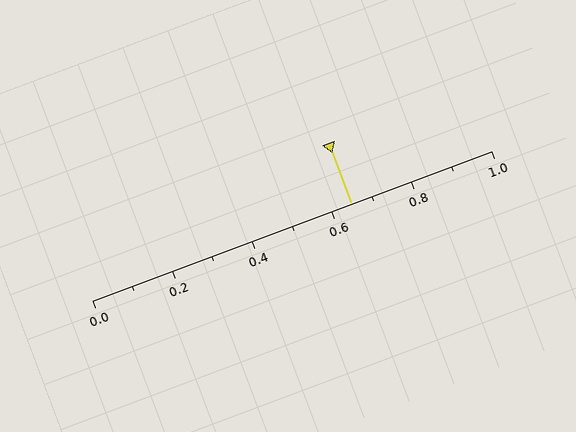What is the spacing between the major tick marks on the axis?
The major ticks are spaced 0.2 apart.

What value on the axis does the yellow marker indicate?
The marker indicates approximately 0.65.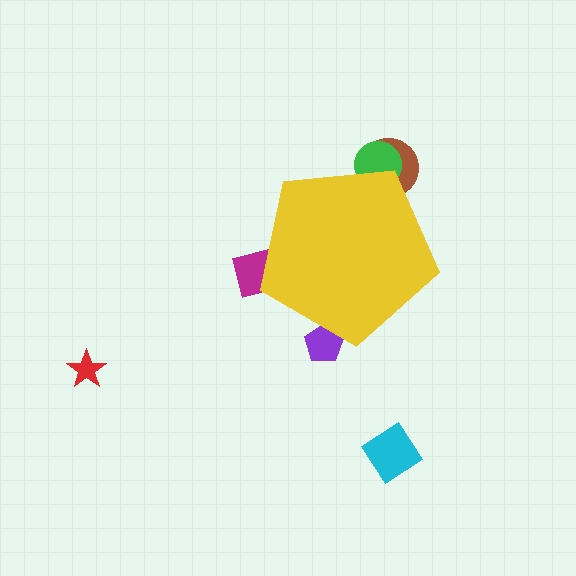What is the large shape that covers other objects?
A yellow pentagon.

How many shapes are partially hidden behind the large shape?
4 shapes are partially hidden.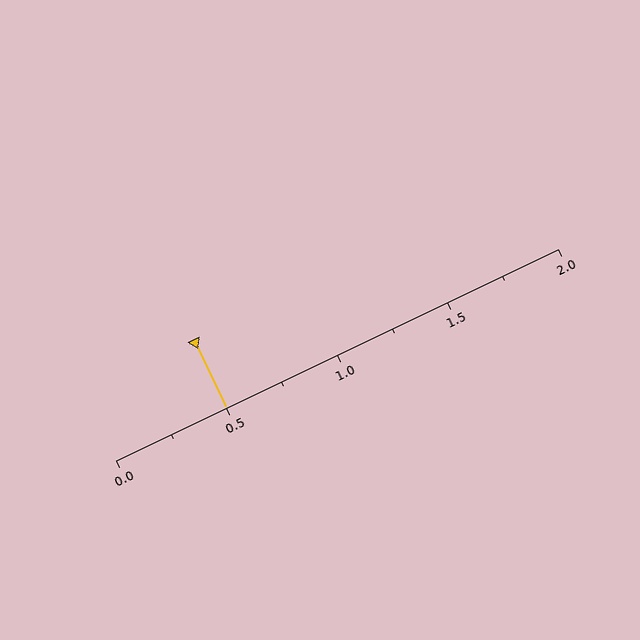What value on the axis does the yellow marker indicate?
The marker indicates approximately 0.5.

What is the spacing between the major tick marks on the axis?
The major ticks are spaced 0.5 apart.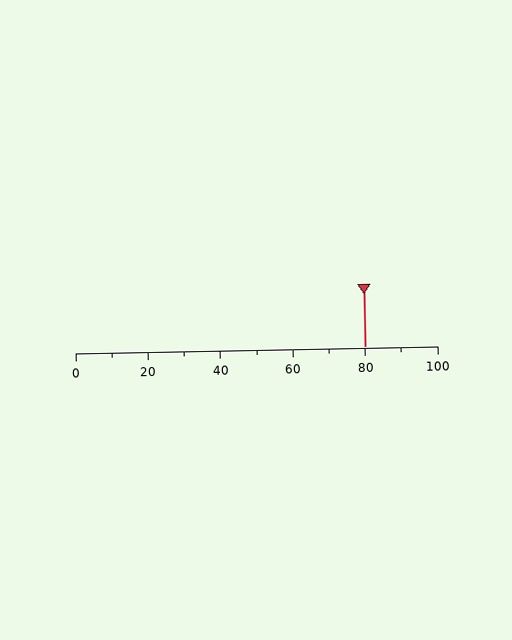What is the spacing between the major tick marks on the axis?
The major ticks are spaced 20 apart.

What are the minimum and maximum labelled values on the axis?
The axis runs from 0 to 100.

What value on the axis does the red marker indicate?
The marker indicates approximately 80.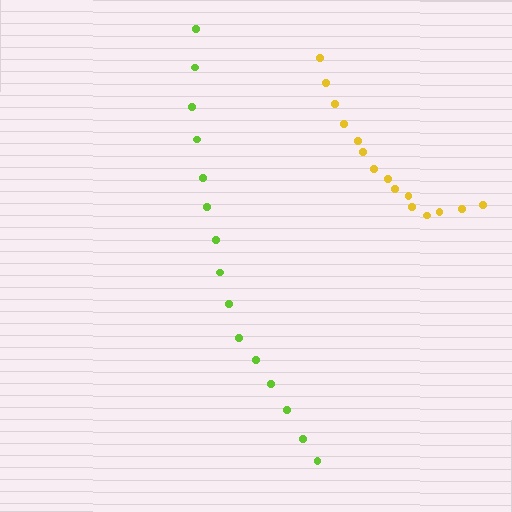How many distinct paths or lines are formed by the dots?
There are 2 distinct paths.